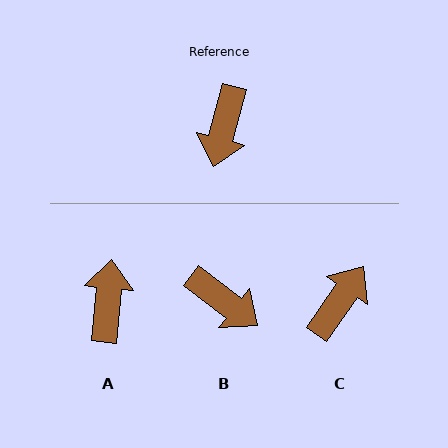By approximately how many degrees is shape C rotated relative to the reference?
Approximately 160 degrees counter-clockwise.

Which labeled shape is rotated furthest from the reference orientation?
A, about 170 degrees away.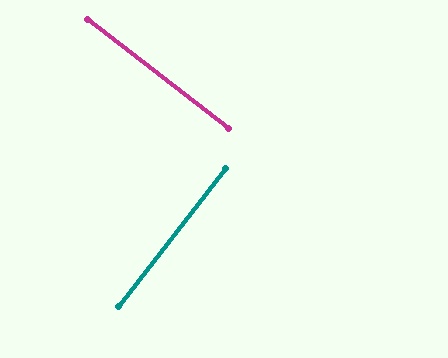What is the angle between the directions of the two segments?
Approximately 90 degrees.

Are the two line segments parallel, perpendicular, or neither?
Perpendicular — they meet at approximately 90°.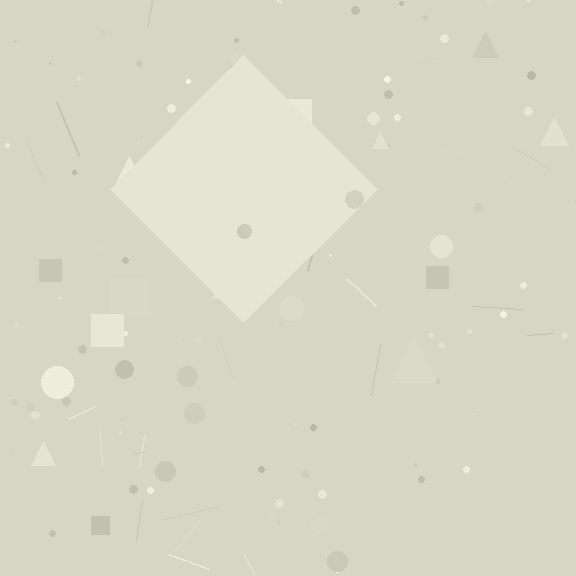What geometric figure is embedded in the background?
A diamond is embedded in the background.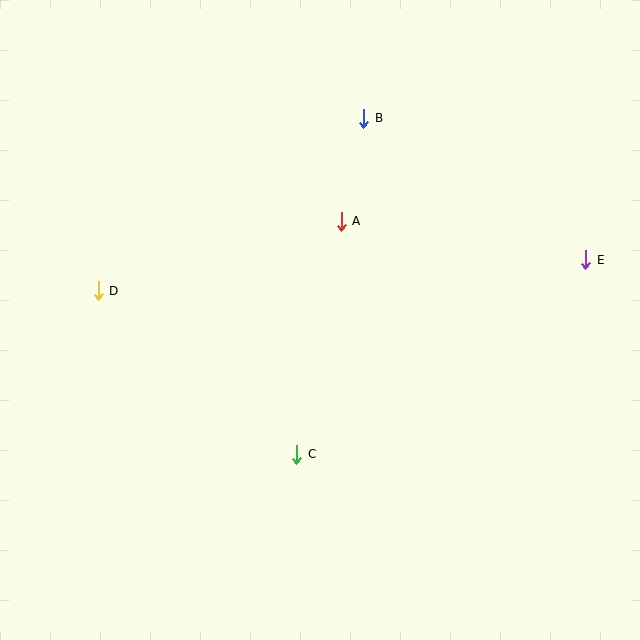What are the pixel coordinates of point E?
Point E is at (586, 260).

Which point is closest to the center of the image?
Point A at (341, 221) is closest to the center.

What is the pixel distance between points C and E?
The distance between C and E is 348 pixels.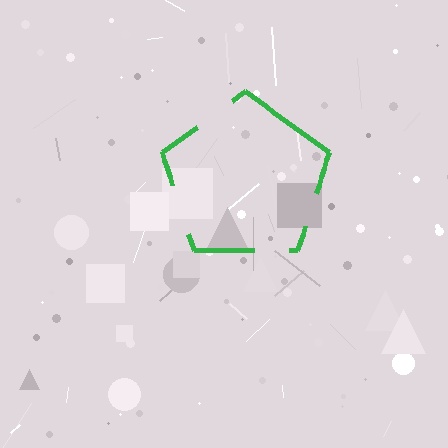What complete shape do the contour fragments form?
The contour fragments form a pentagon.